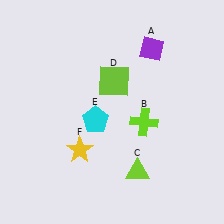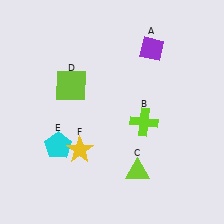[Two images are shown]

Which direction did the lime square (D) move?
The lime square (D) moved left.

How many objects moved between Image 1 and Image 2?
2 objects moved between the two images.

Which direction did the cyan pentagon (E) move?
The cyan pentagon (E) moved left.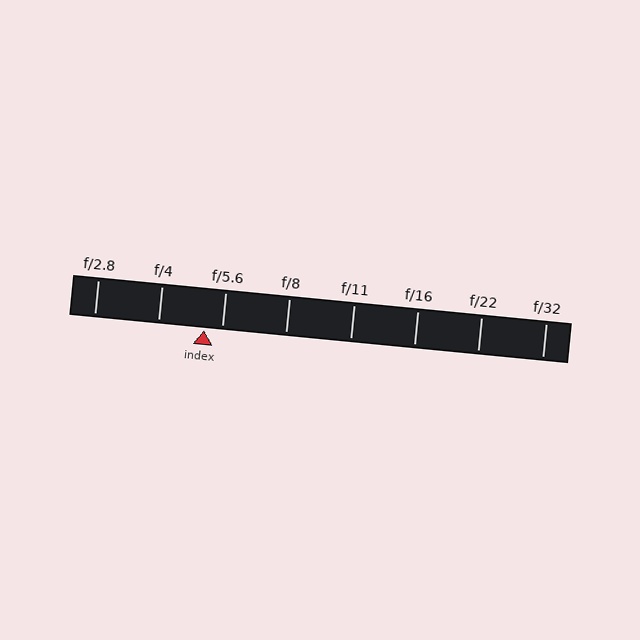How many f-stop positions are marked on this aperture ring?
There are 8 f-stop positions marked.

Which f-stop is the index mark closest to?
The index mark is closest to f/5.6.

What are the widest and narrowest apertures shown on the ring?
The widest aperture shown is f/2.8 and the narrowest is f/32.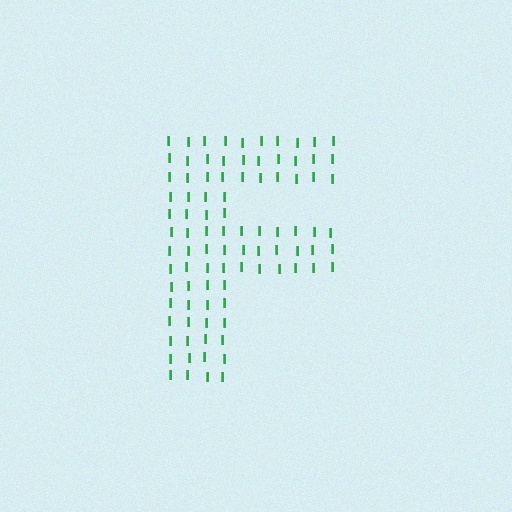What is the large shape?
The large shape is the letter F.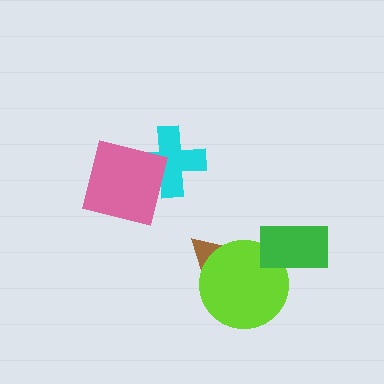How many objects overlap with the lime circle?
2 objects overlap with the lime circle.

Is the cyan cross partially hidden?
Yes, it is partially covered by another shape.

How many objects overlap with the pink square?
1 object overlaps with the pink square.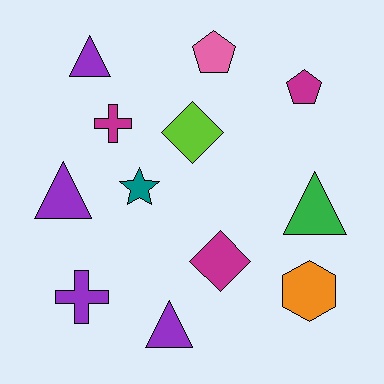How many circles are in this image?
There are no circles.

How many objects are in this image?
There are 12 objects.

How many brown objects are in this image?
There are no brown objects.